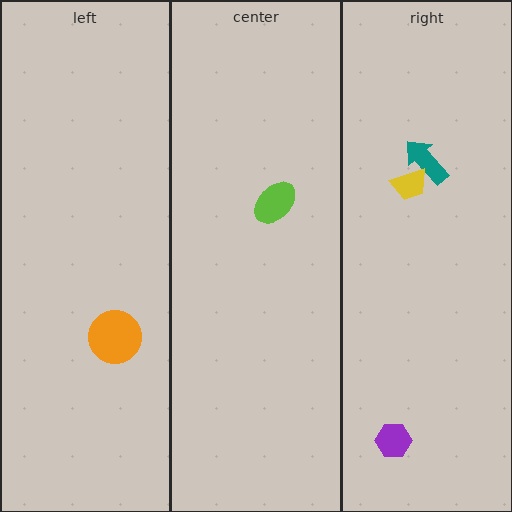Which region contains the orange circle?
The left region.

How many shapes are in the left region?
1.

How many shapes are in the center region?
1.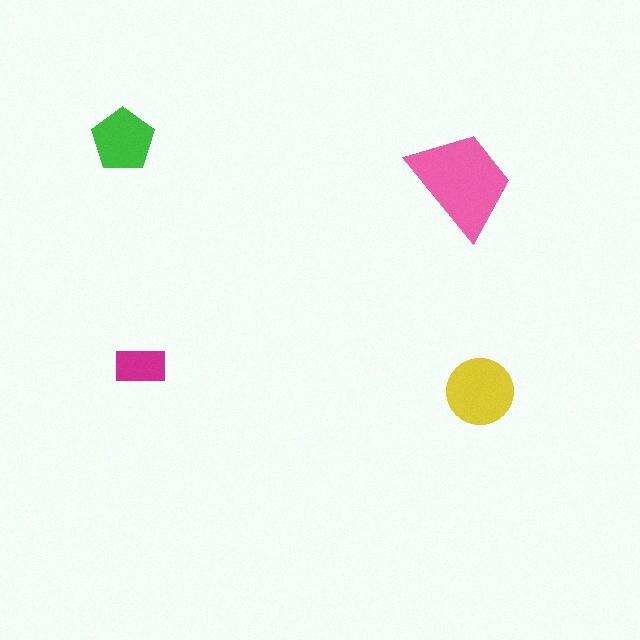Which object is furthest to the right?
The yellow circle is rightmost.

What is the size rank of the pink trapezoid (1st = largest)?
1st.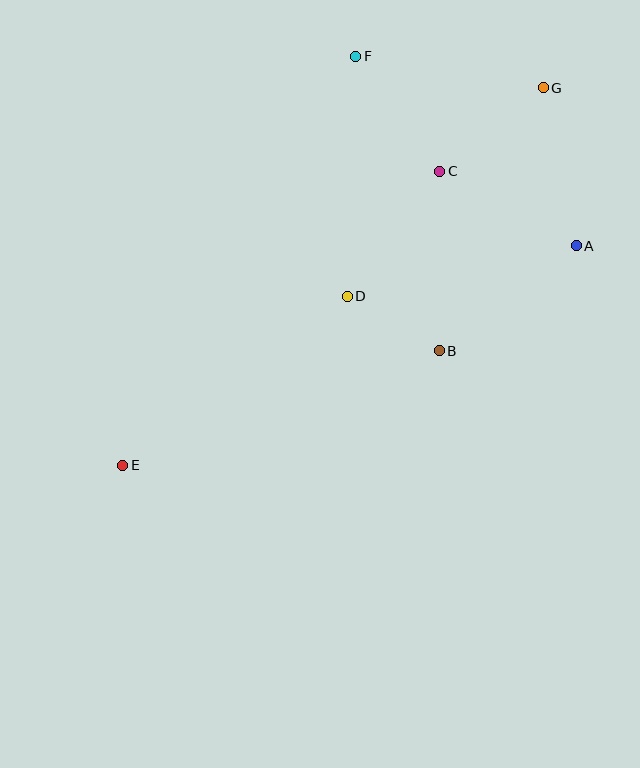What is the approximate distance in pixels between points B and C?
The distance between B and C is approximately 180 pixels.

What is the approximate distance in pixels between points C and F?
The distance between C and F is approximately 143 pixels.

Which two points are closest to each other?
Points B and D are closest to each other.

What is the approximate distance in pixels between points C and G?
The distance between C and G is approximately 133 pixels.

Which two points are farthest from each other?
Points E and G are farthest from each other.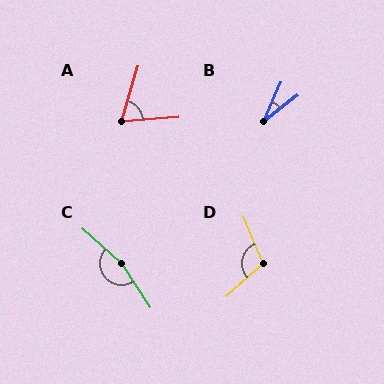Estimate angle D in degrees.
Approximately 109 degrees.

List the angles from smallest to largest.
B (30°), A (69°), D (109°), C (165°).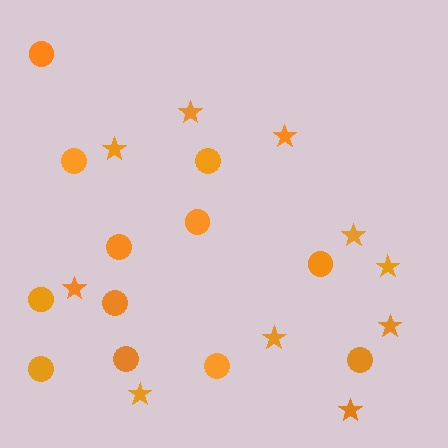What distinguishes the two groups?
There are 2 groups: one group of circles (12) and one group of stars (10).